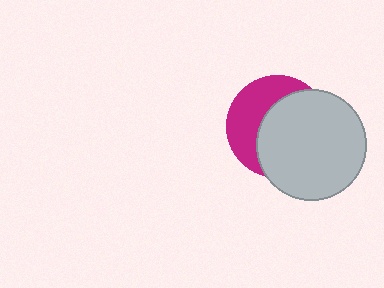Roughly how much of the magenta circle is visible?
A small part of it is visible (roughly 40%).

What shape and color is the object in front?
The object in front is a light gray circle.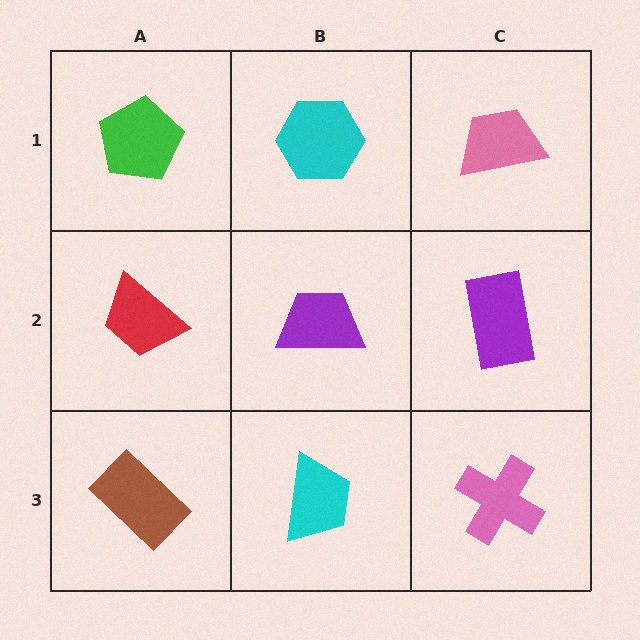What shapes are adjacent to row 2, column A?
A green pentagon (row 1, column A), a brown rectangle (row 3, column A), a purple trapezoid (row 2, column B).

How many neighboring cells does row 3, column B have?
3.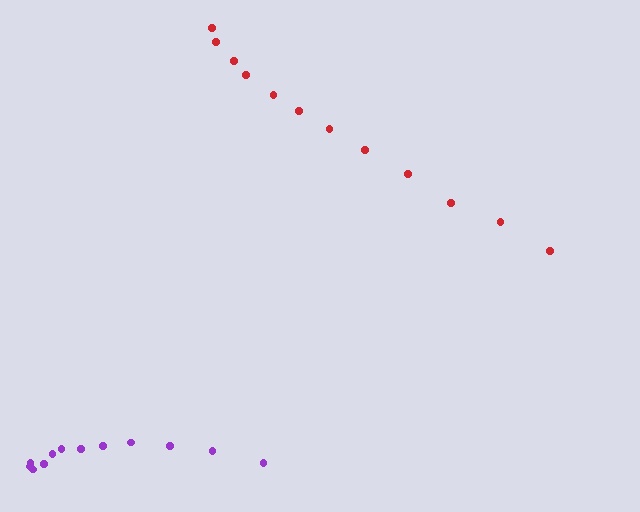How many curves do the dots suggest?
There are 2 distinct paths.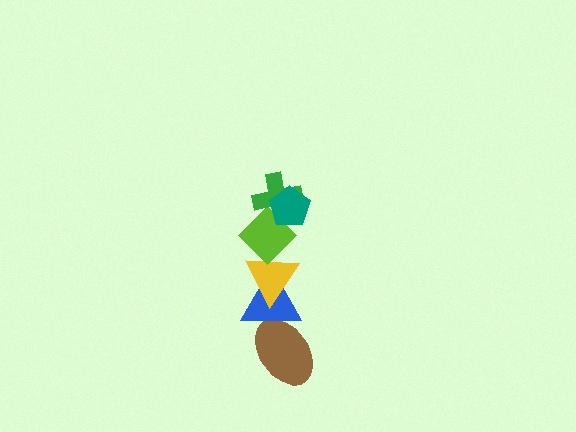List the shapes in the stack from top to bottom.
From top to bottom: the teal pentagon, the green cross, the lime diamond, the yellow triangle, the blue triangle, the brown ellipse.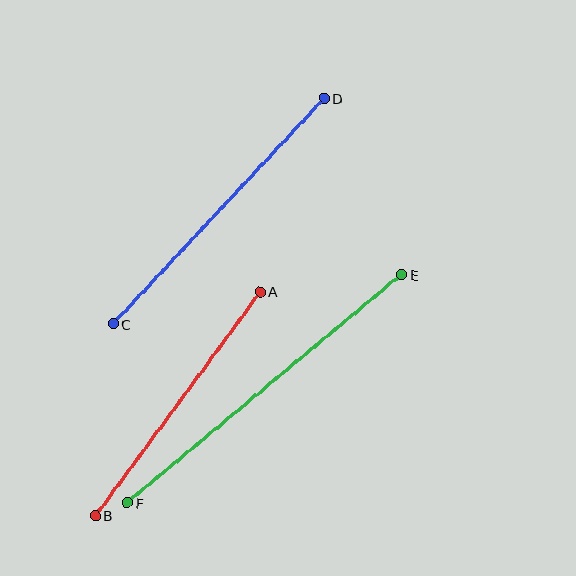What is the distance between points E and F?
The distance is approximately 357 pixels.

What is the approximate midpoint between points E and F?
The midpoint is at approximately (265, 389) pixels.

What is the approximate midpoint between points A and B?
The midpoint is at approximately (178, 404) pixels.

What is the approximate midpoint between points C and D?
The midpoint is at approximately (219, 211) pixels.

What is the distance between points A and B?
The distance is approximately 277 pixels.